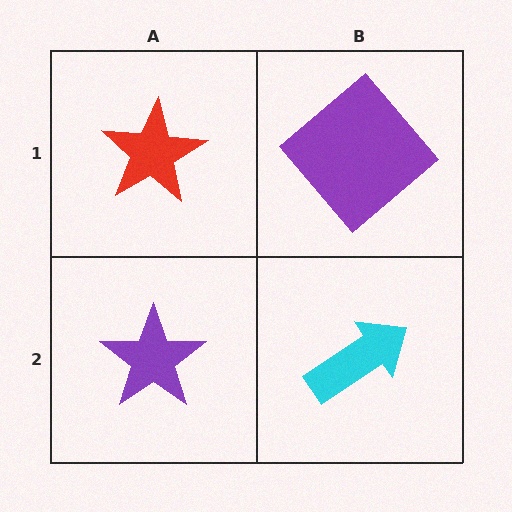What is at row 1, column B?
A purple diamond.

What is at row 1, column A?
A red star.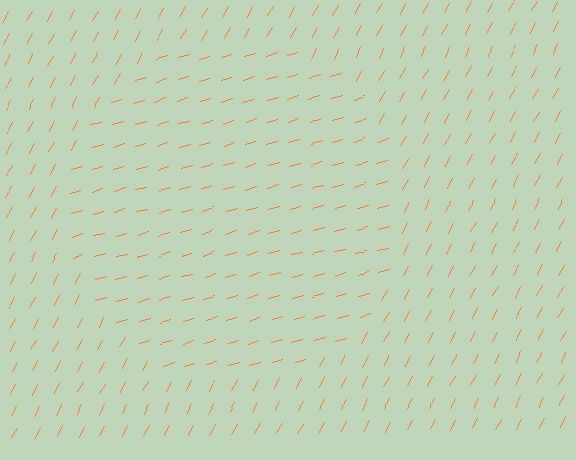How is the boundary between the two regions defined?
The boundary is defined purely by a change in line orientation (approximately 45 degrees difference). All lines are the same color and thickness.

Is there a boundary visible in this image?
Yes, there is a texture boundary formed by a change in line orientation.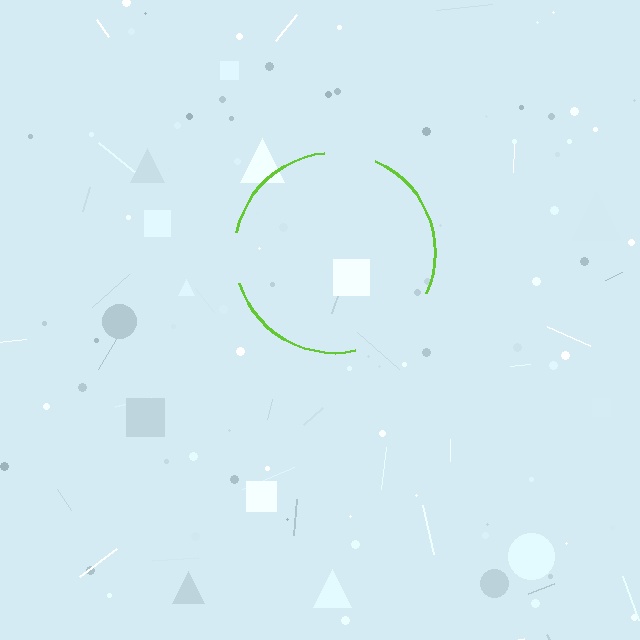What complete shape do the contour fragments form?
The contour fragments form a circle.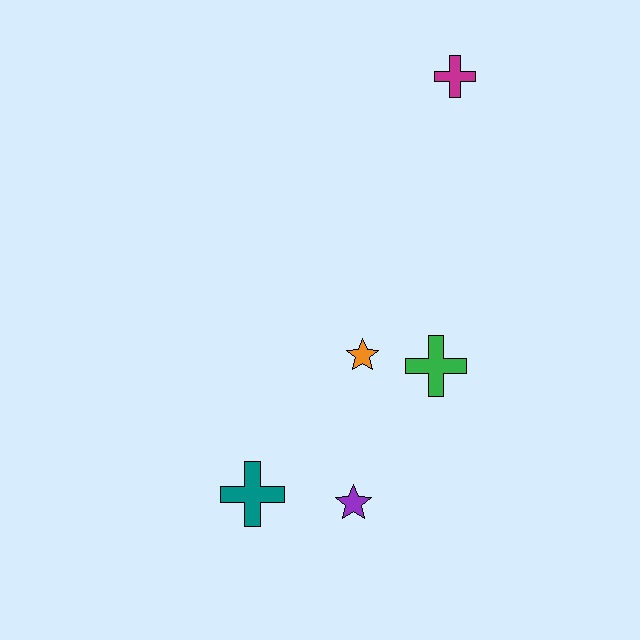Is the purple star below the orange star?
Yes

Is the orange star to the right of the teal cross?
Yes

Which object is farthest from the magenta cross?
The teal cross is farthest from the magenta cross.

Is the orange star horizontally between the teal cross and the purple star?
No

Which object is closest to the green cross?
The orange star is closest to the green cross.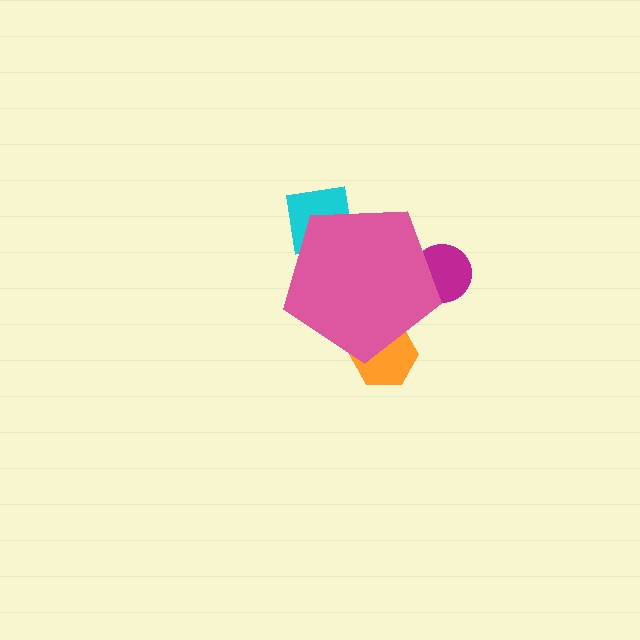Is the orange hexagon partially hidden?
Yes, the orange hexagon is partially hidden behind the pink pentagon.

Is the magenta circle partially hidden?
Yes, the magenta circle is partially hidden behind the pink pentagon.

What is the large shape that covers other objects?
A pink pentagon.